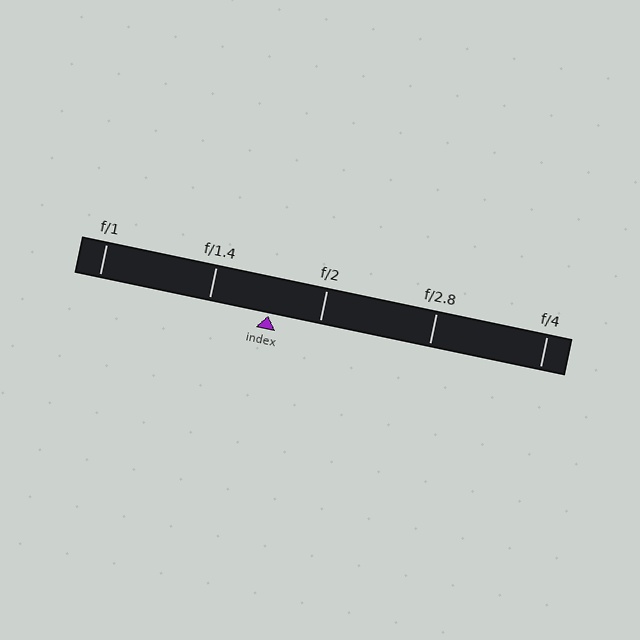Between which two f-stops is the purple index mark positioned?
The index mark is between f/1.4 and f/2.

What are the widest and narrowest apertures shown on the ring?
The widest aperture shown is f/1 and the narrowest is f/4.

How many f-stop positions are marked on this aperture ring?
There are 5 f-stop positions marked.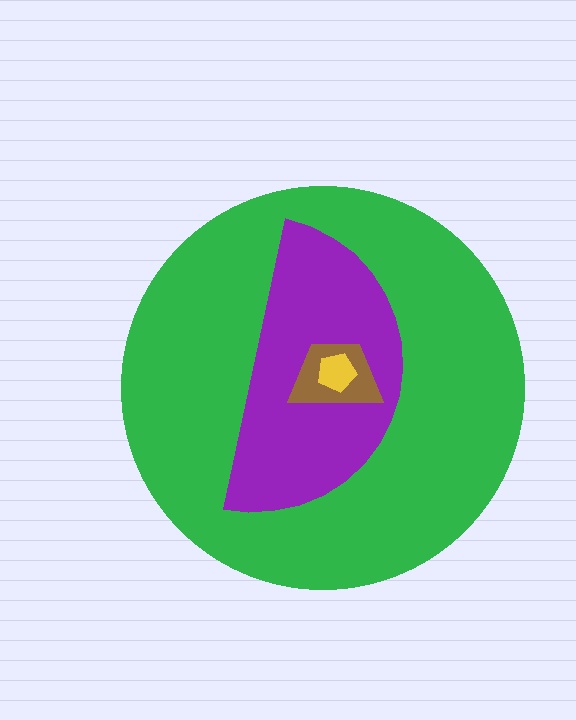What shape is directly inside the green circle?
The purple semicircle.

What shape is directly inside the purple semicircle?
The brown trapezoid.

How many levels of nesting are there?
4.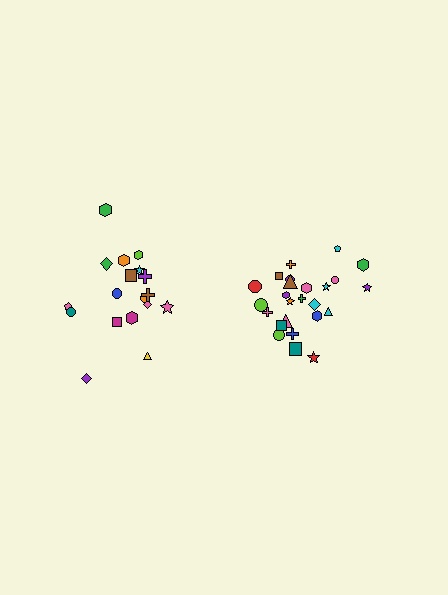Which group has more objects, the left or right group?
The right group.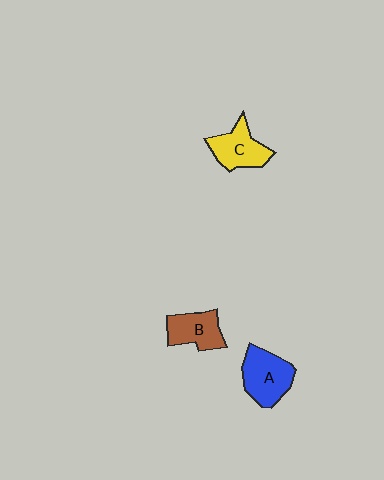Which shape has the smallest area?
Shape B (brown).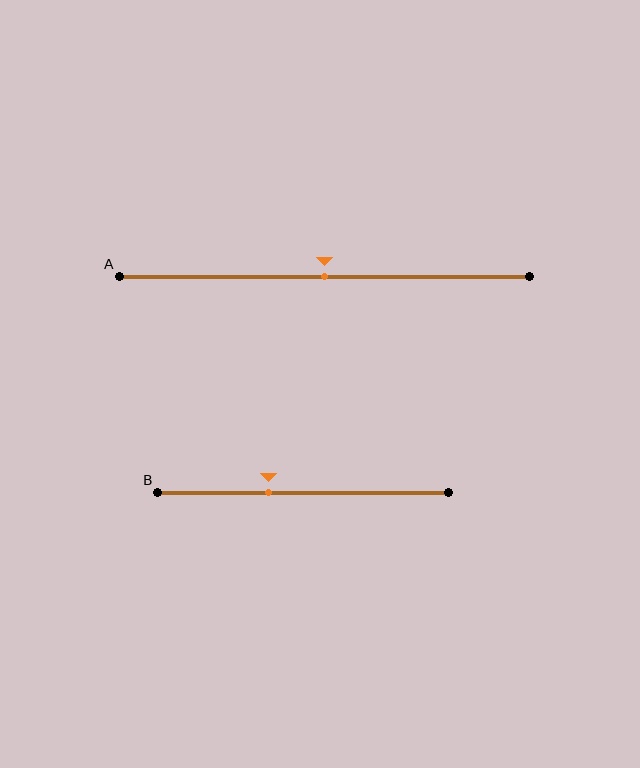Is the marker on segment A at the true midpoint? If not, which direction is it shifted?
Yes, the marker on segment A is at the true midpoint.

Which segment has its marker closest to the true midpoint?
Segment A has its marker closest to the true midpoint.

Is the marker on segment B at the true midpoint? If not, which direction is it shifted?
No, the marker on segment B is shifted to the left by about 12% of the segment length.